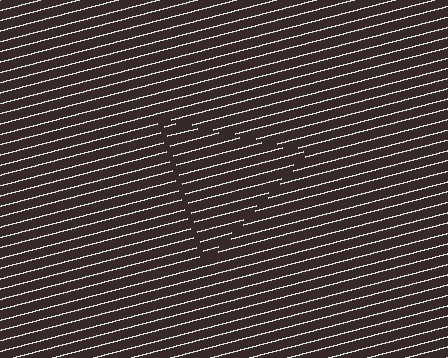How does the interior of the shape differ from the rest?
The interior of the shape contains the same grating, shifted by half a period — the contour is defined by the phase discontinuity where line-ends from the inner and outer gratings abut.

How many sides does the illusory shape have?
3 sides — the line-ends trace a triangle.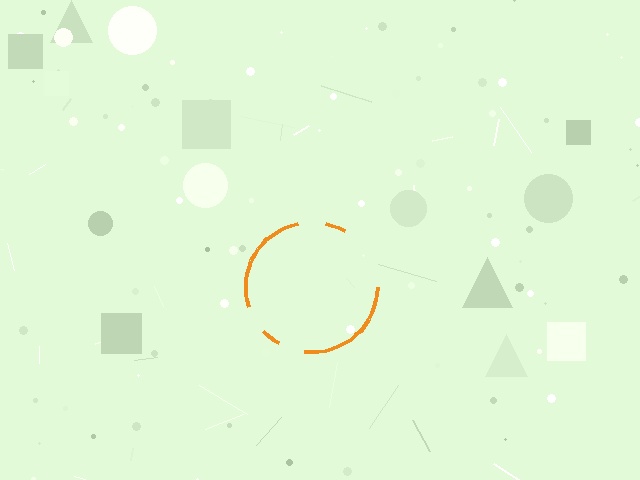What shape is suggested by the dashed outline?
The dashed outline suggests a circle.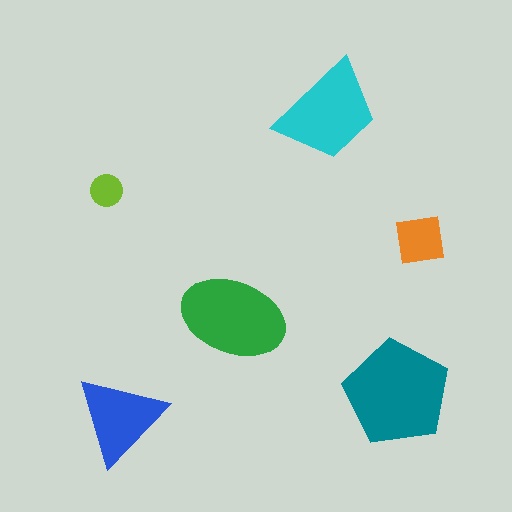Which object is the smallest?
The lime circle.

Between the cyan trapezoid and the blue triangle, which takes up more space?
The cyan trapezoid.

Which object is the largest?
The teal pentagon.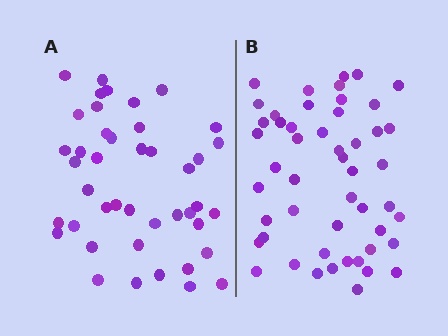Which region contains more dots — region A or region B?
Region B (the right region) has more dots.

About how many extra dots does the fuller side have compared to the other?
Region B has roughly 8 or so more dots than region A.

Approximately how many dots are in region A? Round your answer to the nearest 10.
About 40 dots. (The exact count is 43, which rounds to 40.)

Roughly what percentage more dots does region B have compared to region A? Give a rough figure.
About 15% more.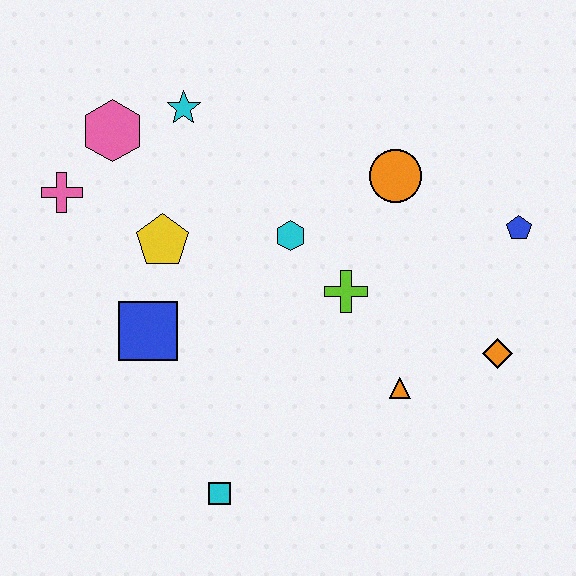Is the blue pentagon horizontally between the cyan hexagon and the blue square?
No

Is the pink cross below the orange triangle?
No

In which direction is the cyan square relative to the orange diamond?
The cyan square is to the left of the orange diamond.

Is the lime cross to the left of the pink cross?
No